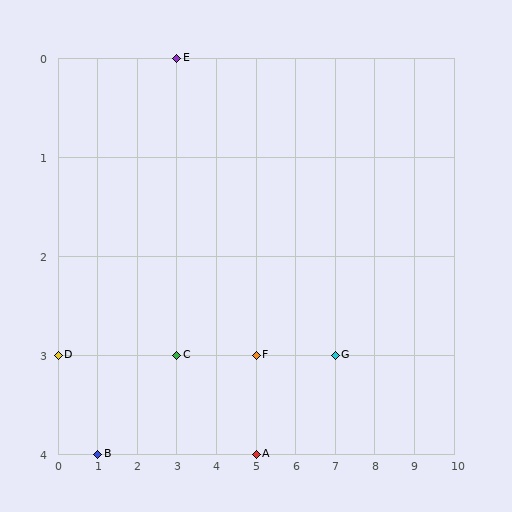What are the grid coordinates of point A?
Point A is at grid coordinates (5, 4).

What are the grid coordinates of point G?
Point G is at grid coordinates (7, 3).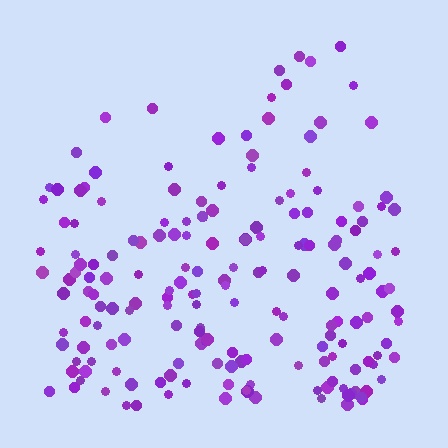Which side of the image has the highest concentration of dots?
The bottom.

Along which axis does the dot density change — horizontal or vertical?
Vertical.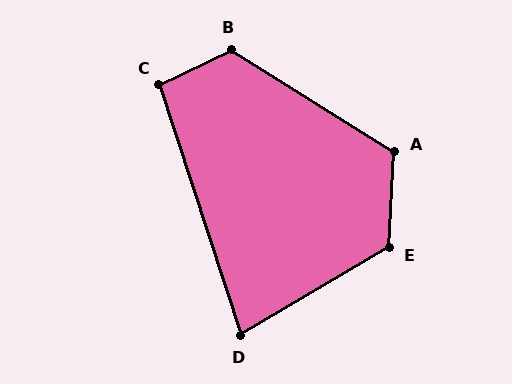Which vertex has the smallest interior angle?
D, at approximately 77 degrees.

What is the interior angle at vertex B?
Approximately 122 degrees (obtuse).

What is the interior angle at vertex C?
Approximately 98 degrees (obtuse).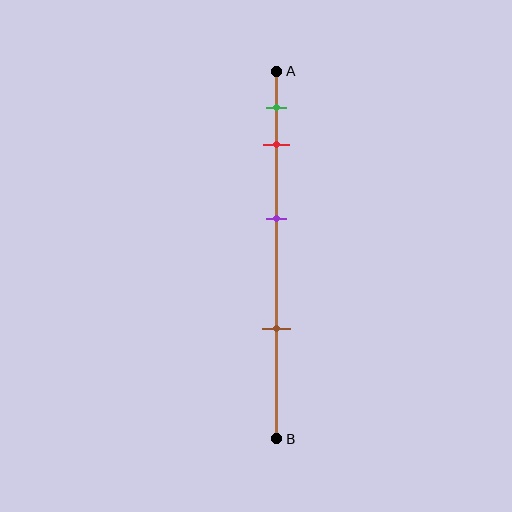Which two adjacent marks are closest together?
The green and red marks are the closest adjacent pair.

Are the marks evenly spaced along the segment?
No, the marks are not evenly spaced.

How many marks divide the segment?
There are 4 marks dividing the segment.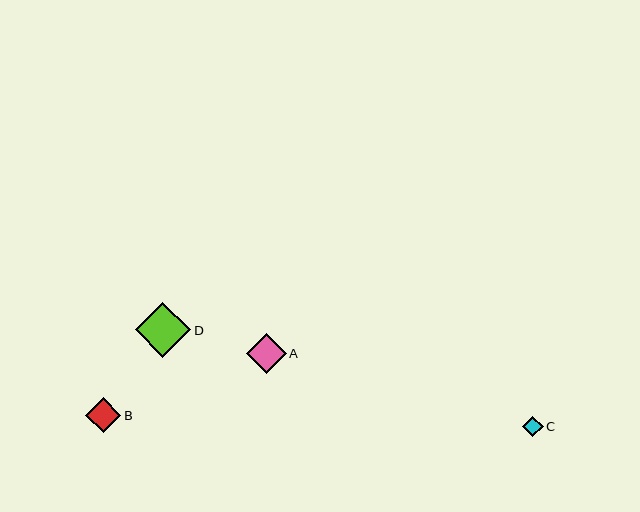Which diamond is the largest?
Diamond D is the largest with a size of approximately 55 pixels.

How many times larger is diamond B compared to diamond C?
Diamond B is approximately 1.7 times the size of diamond C.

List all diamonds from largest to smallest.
From largest to smallest: D, A, B, C.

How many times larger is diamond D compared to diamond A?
Diamond D is approximately 1.4 times the size of diamond A.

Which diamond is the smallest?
Diamond C is the smallest with a size of approximately 20 pixels.